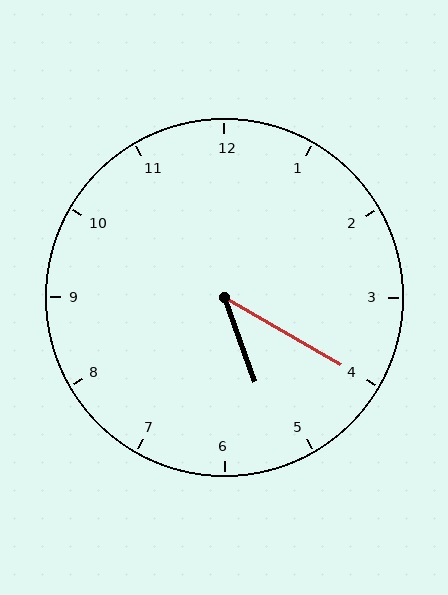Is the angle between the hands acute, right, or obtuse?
It is acute.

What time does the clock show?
5:20.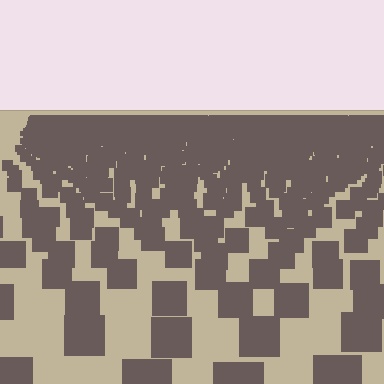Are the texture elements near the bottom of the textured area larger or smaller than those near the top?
Larger. Near the bottom, elements are closer to the viewer and appear at a bigger on-screen size.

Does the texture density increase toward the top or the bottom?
Density increases toward the top.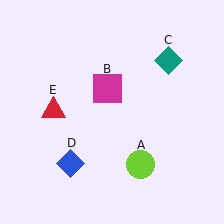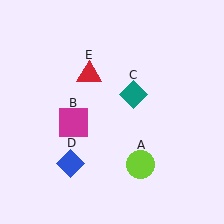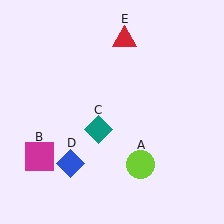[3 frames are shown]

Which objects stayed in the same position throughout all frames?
Lime circle (object A) and blue diamond (object D) remained stationary.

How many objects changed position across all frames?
3 objects changed position: magenta square (object B), teal diamond (object C), red triangle (object E).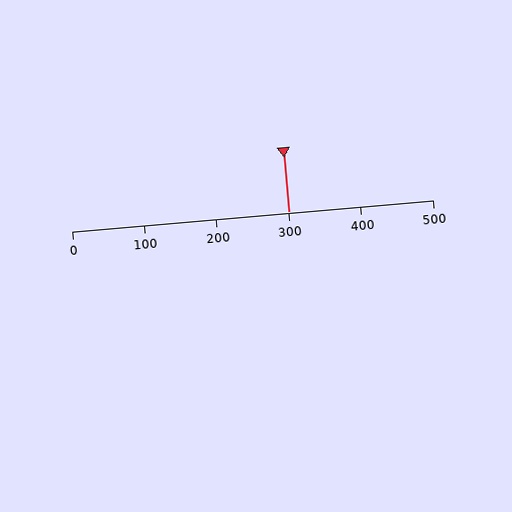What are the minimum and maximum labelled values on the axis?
The axis runs from 0 to 500.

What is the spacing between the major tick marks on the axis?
The major ticks are spaced 100 apart.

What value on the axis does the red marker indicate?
The marker indicates approximately 300.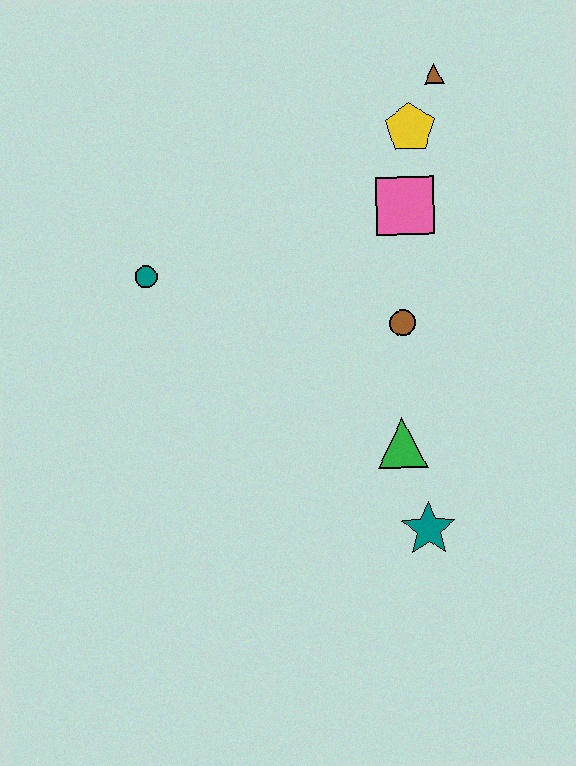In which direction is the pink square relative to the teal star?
The pink square is above the teal star.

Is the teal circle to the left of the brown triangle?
Yes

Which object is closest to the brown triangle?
The yellow pentagon is closest to the brown triangle.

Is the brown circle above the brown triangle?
No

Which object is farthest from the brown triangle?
The teal star is farthest from the brown triangle.